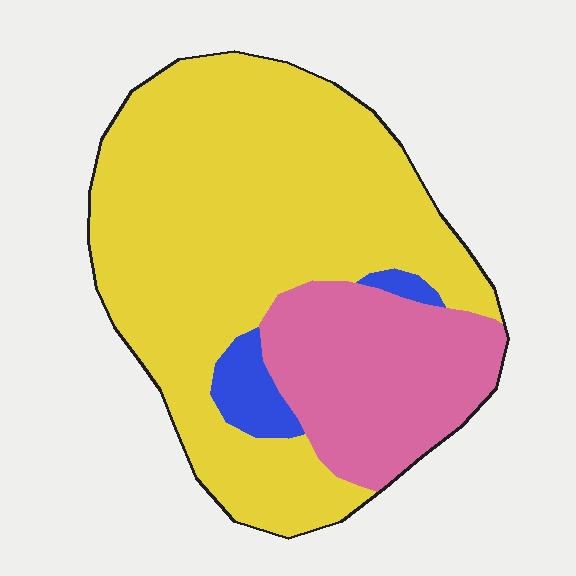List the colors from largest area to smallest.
From largest to smallest: yellow, pink, blue.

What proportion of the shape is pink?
Pink covers about 25% of the shape.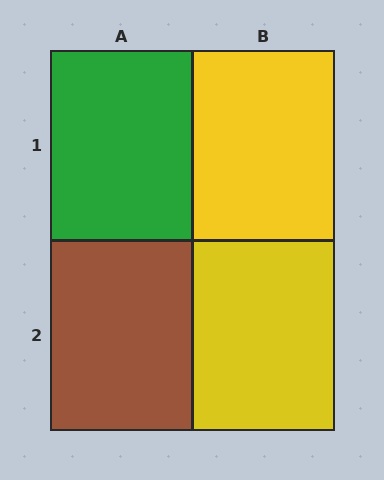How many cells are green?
1 cell is green.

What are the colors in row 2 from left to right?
Brown, yellow.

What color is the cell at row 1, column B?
Yellow.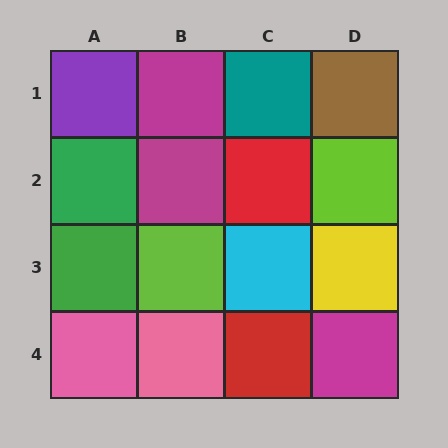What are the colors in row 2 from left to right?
Green, magenta, red, lime.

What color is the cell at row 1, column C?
Teal.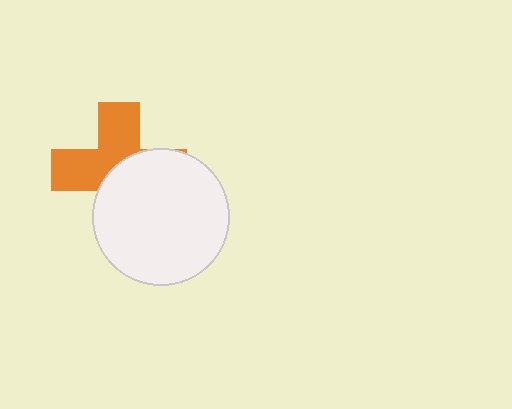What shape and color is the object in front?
The object in front is a white circle.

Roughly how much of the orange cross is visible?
About half of it is visible (roughly 48%).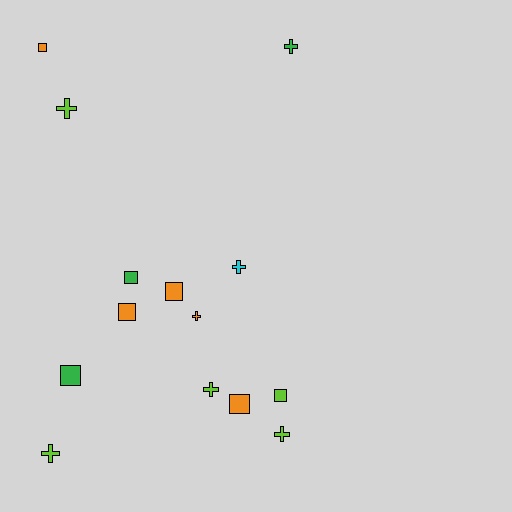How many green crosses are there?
There is 1 green cross.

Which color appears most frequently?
Orange, with 5 objects.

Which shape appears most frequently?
Square, with 7 objects.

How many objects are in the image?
There are 14 objects.